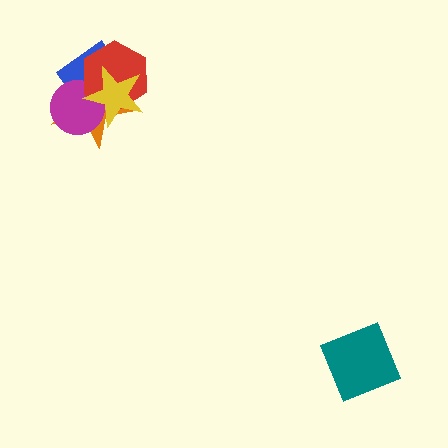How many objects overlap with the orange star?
4 objects overlap with the orange star.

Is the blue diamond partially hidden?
Yes, it is partially covered by another shape.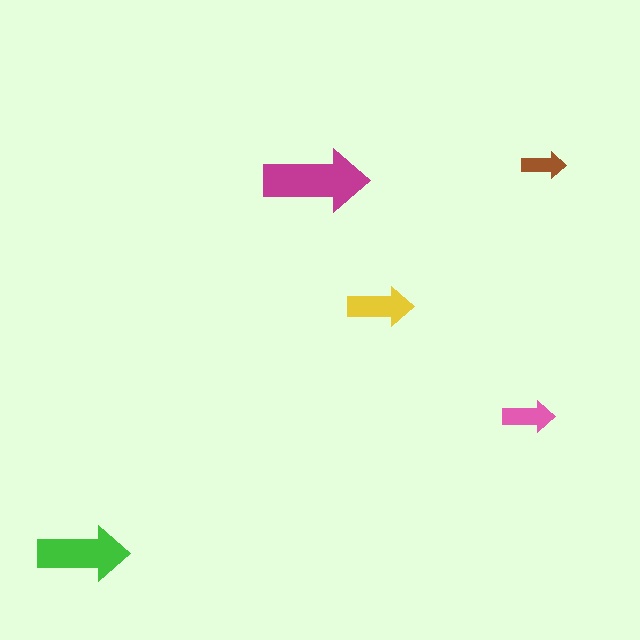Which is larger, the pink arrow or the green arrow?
The green one.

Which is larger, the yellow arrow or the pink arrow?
The yellow one.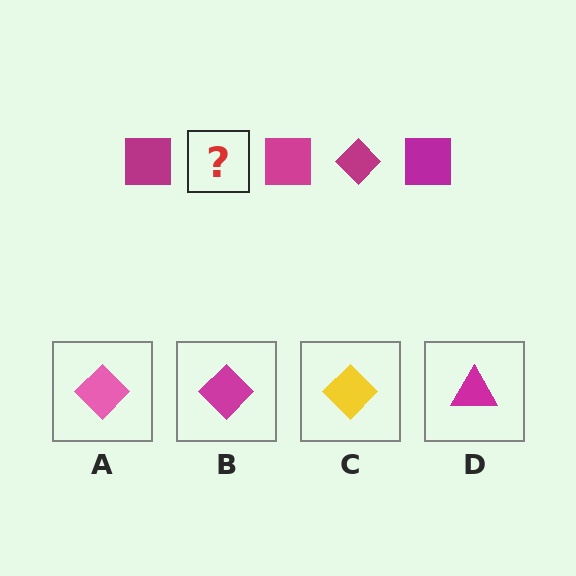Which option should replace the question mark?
Option B.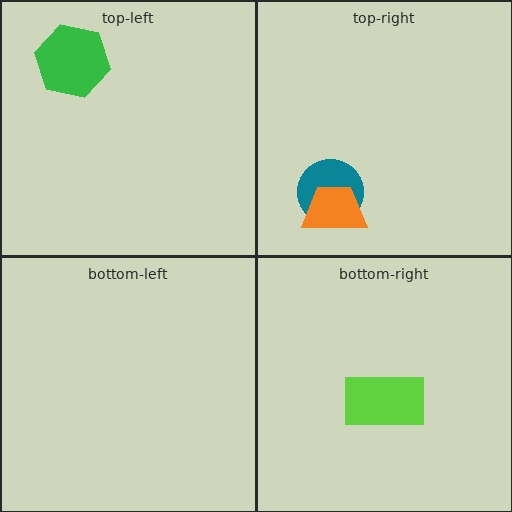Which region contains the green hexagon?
The top-left region.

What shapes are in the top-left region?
The green hexagon.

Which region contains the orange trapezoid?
The top-right region.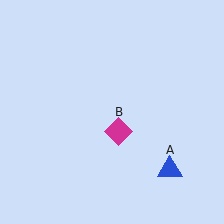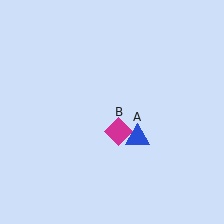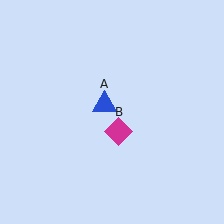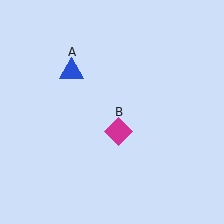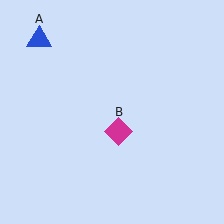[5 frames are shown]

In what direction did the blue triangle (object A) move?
The blue triangle (object A) moved up and to the left.